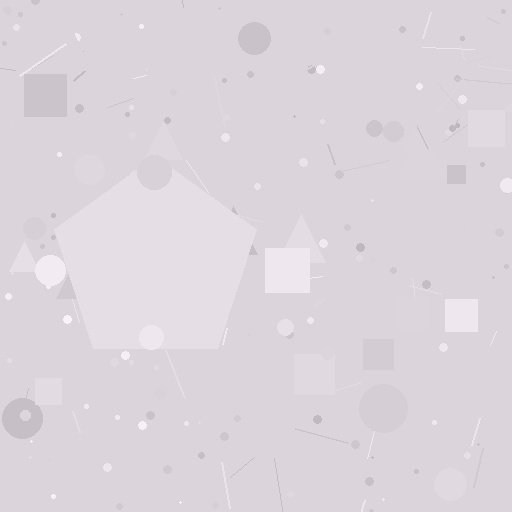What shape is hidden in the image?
A pentagon is hidden in the image.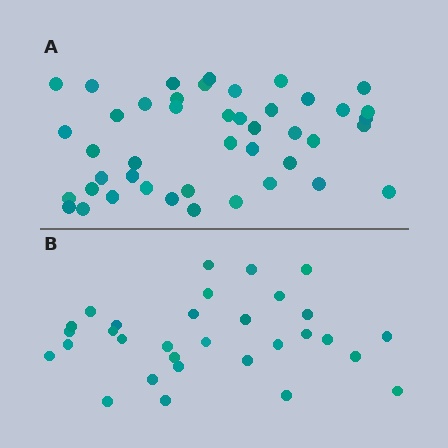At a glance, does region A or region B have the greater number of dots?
Region A (the top region) has more dots.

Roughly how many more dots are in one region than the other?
Region A has approximately 15 more dots than region B.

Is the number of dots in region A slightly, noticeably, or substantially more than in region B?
Region A has noticeably more, but not dramatically so. The ratio is roughly 1.4 to 1.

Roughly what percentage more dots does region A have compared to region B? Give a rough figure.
About 40% more.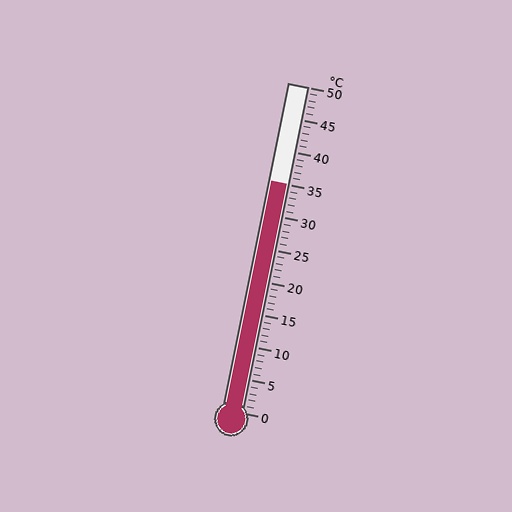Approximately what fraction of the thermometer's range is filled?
The thermometer is filled to approximately 70% of its range.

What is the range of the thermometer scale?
The thermometer scale ranges from 0°C to 50°C.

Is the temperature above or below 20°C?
The temperature is above 20°C.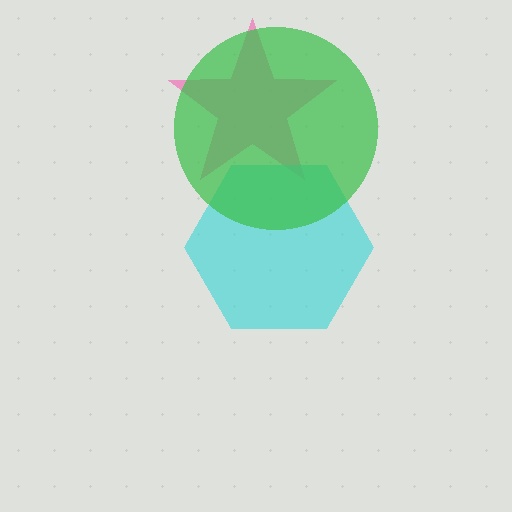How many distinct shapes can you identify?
There are 3 distinct shapes: a pink star, a cyan hexagon, a green circle.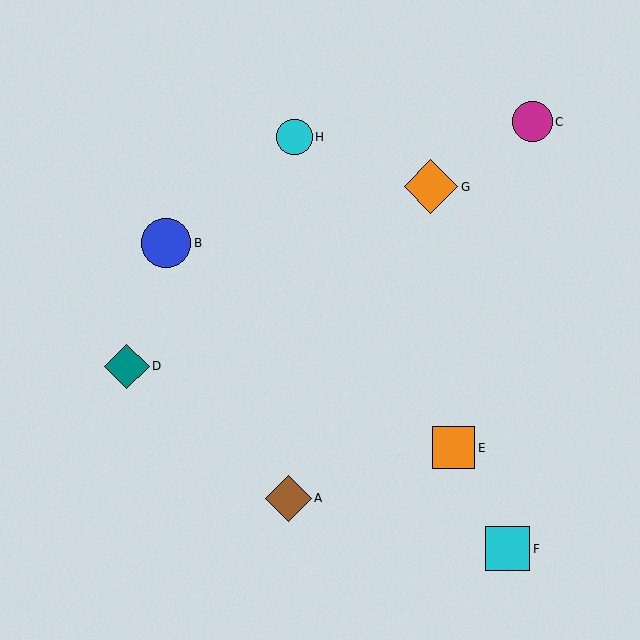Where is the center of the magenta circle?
The center of the magenta circle is at (532, 122).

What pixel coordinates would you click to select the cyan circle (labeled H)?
Click at (294, 137) to select the cyan circle H.